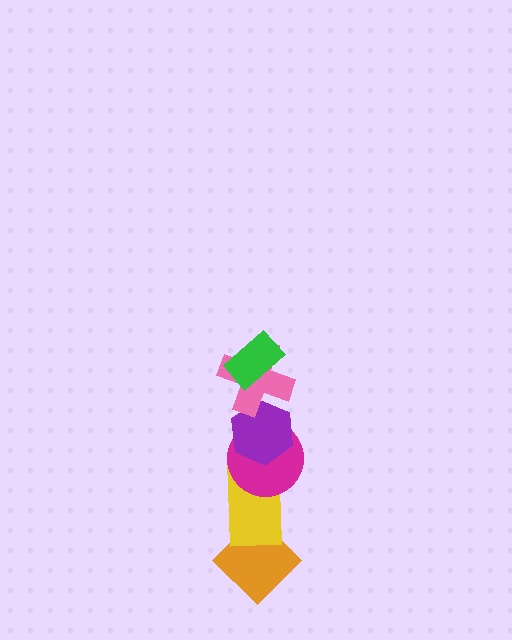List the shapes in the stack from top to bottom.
From top to bottom: the green rectangle, the pink cross, the purple hexagon, the magenta circle, the yellow rectangle, the orange diamond.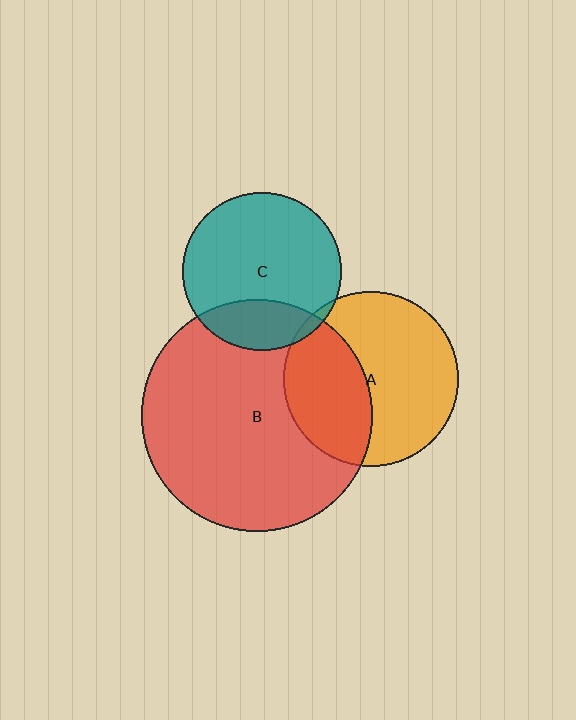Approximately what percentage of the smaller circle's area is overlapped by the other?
Approximately 5%.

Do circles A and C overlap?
Yes.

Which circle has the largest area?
Circle B (red).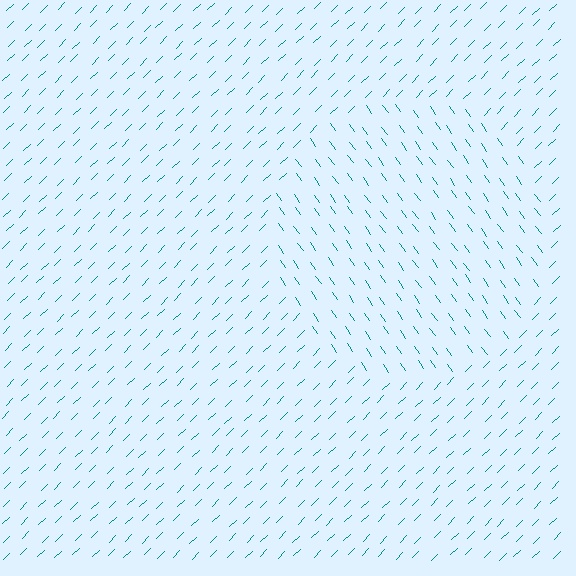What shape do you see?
I see a circle.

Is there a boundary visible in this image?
Yes, there is a texture boundary formed by a change in line orientation.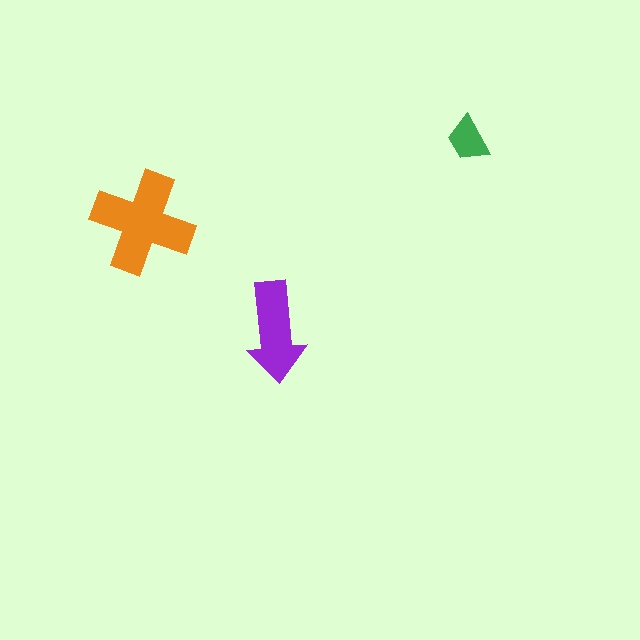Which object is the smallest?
The green trapezoid.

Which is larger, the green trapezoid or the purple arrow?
The purple arrow.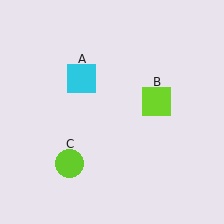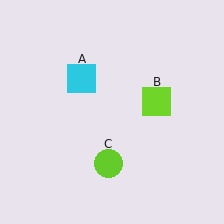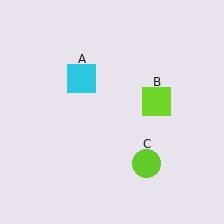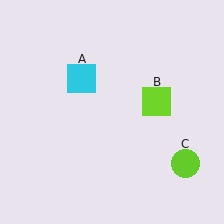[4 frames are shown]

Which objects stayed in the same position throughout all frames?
Cyan square (object A) and lime square (object B) remained stationary.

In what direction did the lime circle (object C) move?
The lime circle (object C) moved right.